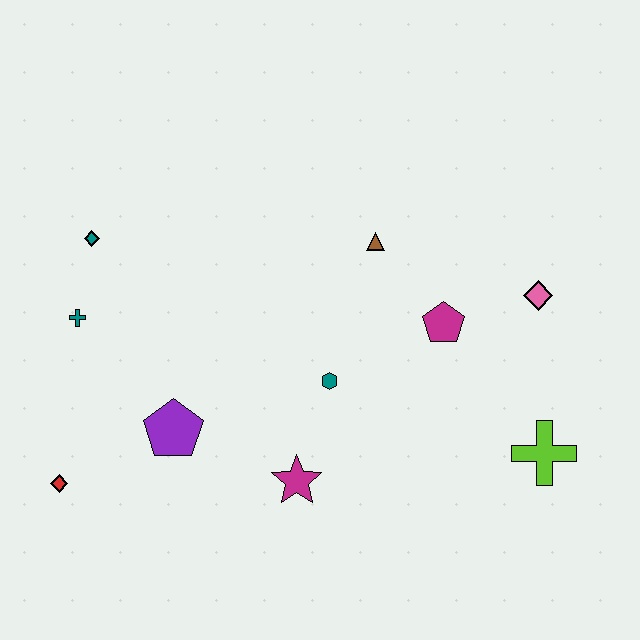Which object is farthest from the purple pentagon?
The pink diamond is farthest from the purple pentagon.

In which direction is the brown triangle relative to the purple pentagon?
The brown triangle is to the right of the purple pentagon.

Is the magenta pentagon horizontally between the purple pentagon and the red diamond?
No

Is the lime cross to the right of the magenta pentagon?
Yes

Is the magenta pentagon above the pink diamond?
No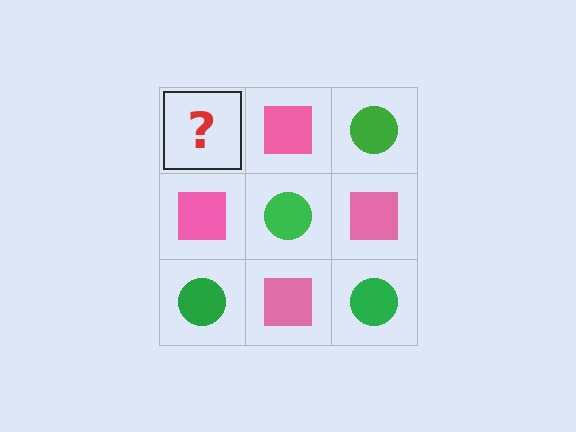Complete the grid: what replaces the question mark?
The question mark should be replaced with a green circle.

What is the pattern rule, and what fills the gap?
The rule is that it alternates green circle and pink square in a checkerboard pattern. The gap should be filled with a green circle.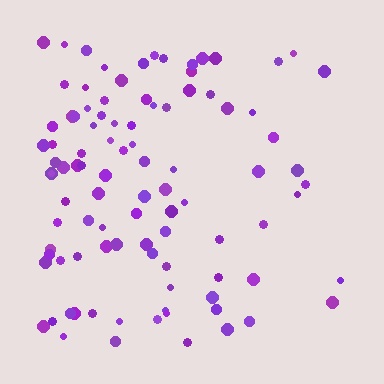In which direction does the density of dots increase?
From right to left, with the left side densest.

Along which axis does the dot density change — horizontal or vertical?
Horizontal.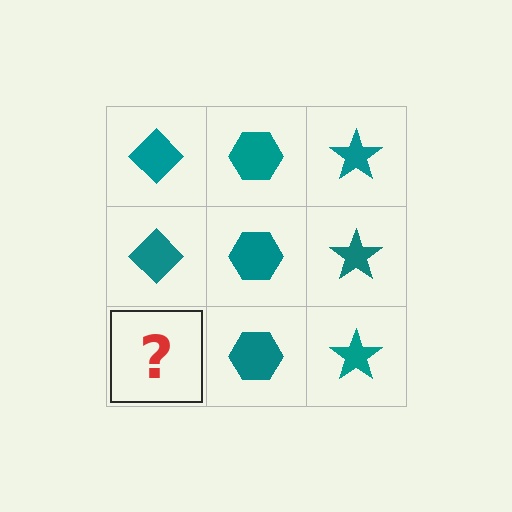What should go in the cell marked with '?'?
The missing cell should contain a teal diamond.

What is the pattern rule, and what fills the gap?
The rule is that each column has a consistent shape. The gap should be filled with a teal diamond.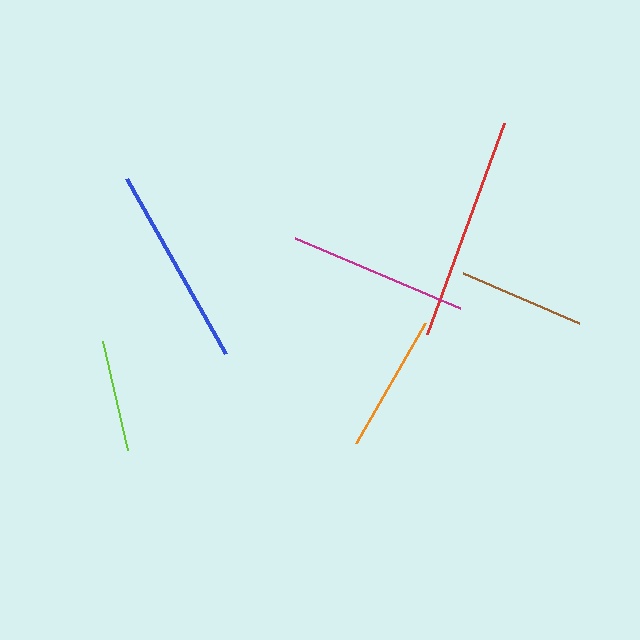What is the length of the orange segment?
The orange segment is approximately 139 pixels long.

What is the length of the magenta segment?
The magenta segment is approximately 178 pixels long.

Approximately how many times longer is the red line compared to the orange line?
The red line is approximately 1.6 times the length of the orange line.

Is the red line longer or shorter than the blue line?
The red line is longer than the blue line.